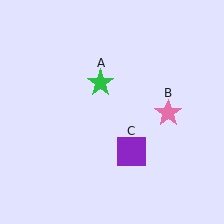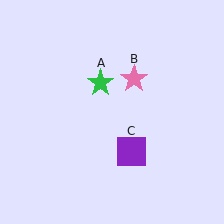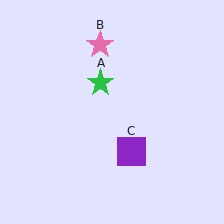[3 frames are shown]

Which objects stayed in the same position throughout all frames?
Green star (object A) and purple square (object C) remained stationary.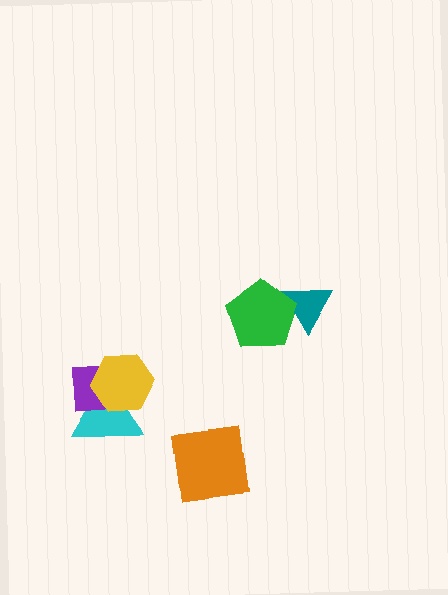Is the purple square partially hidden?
Yes, it is partially covered by another shape.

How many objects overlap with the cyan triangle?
2 objects overlap with the cyan triangle.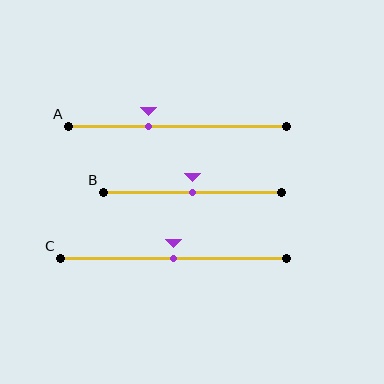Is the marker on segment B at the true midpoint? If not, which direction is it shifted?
Yes, the marker on segment B is at the true midpoint.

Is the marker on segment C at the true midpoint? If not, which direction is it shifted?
Yes, the marker on segment C is at the true midpoint.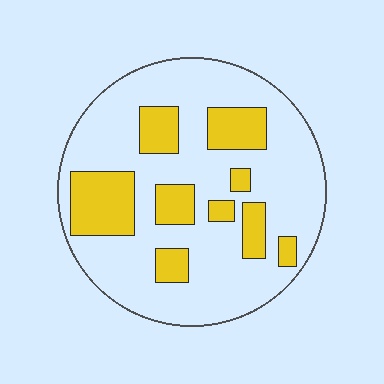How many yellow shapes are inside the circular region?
9.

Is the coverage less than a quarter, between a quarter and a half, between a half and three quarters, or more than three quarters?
Between a quarter and a half.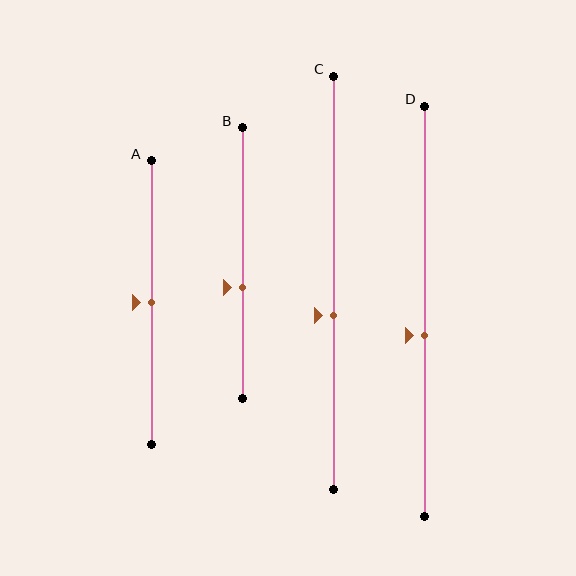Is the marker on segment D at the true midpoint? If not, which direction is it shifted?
No, the marker on segment D is shifted downward by about 6% of the segment length.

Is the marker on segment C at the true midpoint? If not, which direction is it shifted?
No, the marker on segment C is shifted downward by about 8% of the segment length.